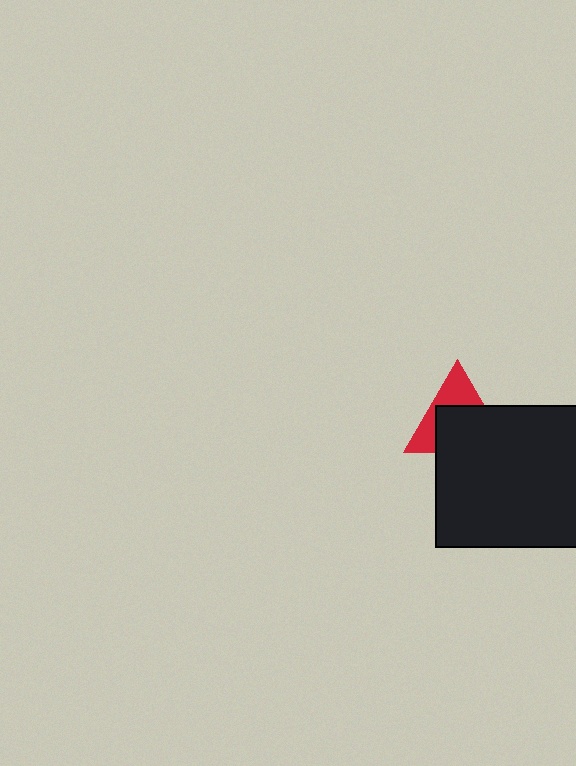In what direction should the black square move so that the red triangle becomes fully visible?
The black square should move down. That is the shortest direction to clear the overlap and leave the red triangle fully visible.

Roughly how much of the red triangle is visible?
A small part of it is visible (roughly 42%).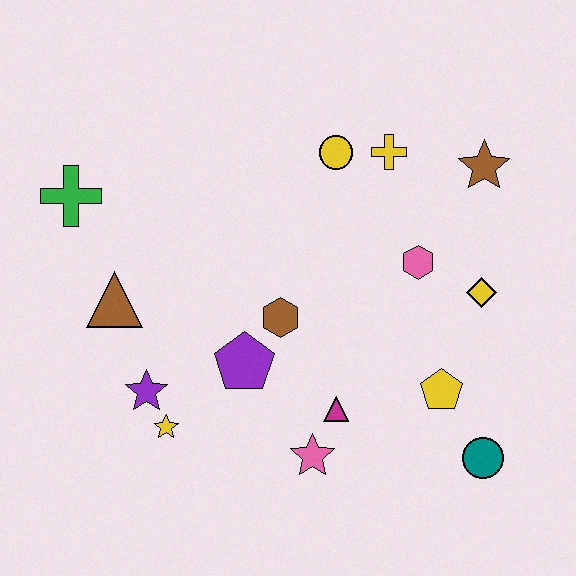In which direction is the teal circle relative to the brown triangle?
The teal circle is to the right of the brown triangle.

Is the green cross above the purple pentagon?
Yes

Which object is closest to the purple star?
The yellow star is closest to the purple star.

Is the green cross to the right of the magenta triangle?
No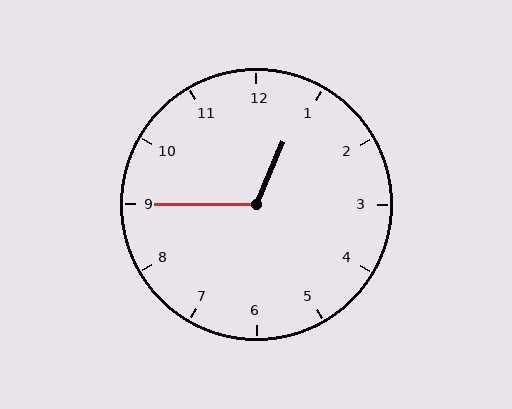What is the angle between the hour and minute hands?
Approximately 112 degrees.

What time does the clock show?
12:45.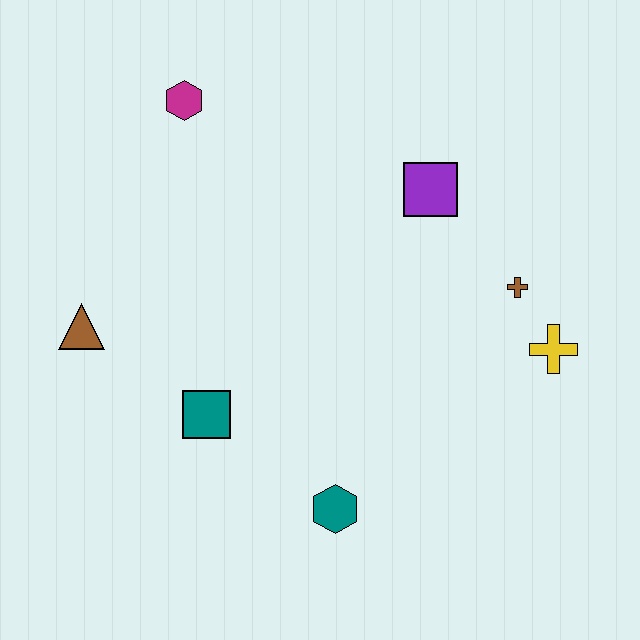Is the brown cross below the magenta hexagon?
Yes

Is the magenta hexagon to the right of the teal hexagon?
No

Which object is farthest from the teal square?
The yellow cross is farthest from the teal square.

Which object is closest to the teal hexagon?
The teal square is closest to the teal hexagon.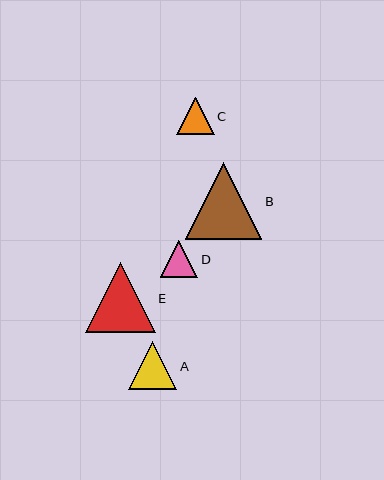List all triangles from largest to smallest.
From largest to smallest: B, E, A, C, D.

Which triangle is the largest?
Triangle B is the largest with a size of approximately 77 pixels.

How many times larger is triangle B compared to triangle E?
Triangle B is approximately 1.1 times the size of triangle E.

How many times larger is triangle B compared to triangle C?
Triangle B is approximately 2.0 times the size of triangle C.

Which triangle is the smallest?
Triangle D is the smallest with a size of approximately 37 pixels.